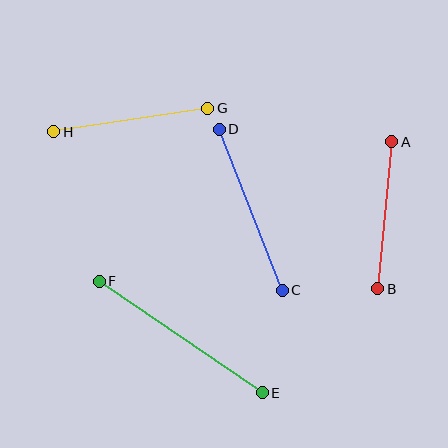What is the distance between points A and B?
The distance is approximately 148 pixels.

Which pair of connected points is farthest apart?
Points E and F are farthest apart.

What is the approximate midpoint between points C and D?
The midpoint is at approximately (251, 210) pixels.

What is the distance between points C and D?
The distance is approximately 173 pixels.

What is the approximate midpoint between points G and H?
The midpoint is at approximately (131, 120) pixels.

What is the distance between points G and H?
The distance is approximately 156 pixels.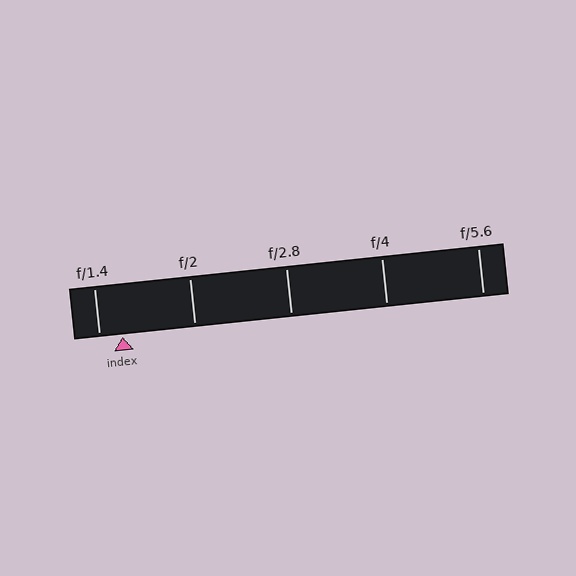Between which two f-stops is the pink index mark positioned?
The index mark is between f/1.4 and f/2.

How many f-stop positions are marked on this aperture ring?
There are 5 f-stop positions marked.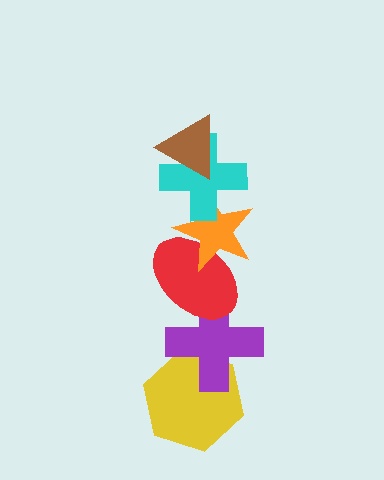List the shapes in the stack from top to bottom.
From top to bottom: the brown triangle, the cyan cross, the orange star, the red ellipse, the purple cross, the yellow hexagon.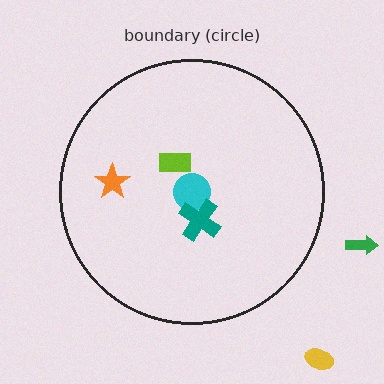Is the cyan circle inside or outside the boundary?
Inside.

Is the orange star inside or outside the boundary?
Inside.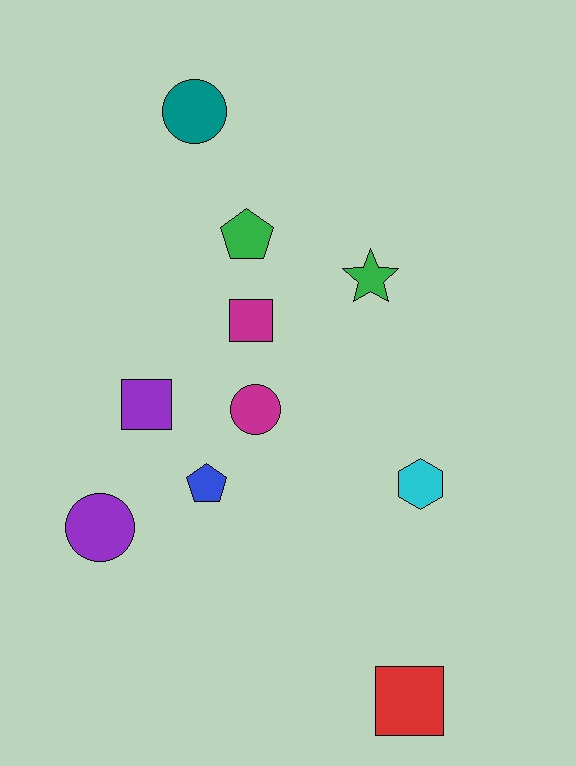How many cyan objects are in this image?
There is 1 cyan object.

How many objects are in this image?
There are 10 objects.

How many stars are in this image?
There is 1 star.